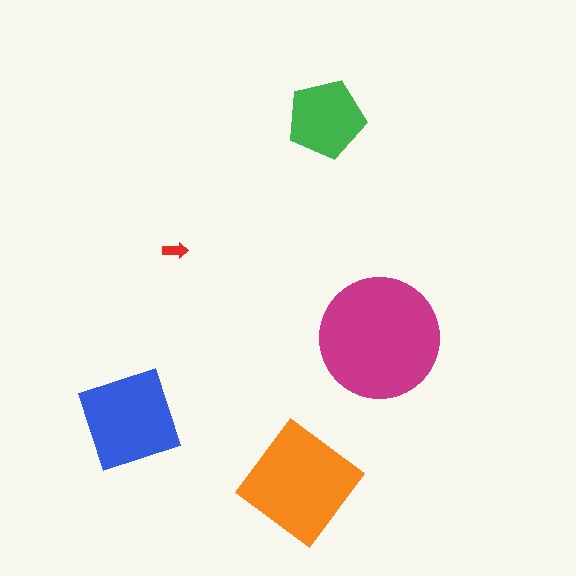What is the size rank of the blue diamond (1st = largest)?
3rd.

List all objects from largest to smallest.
The magenta circle, the orange diamond, the blue diamond, the green pentagon, the red arrow.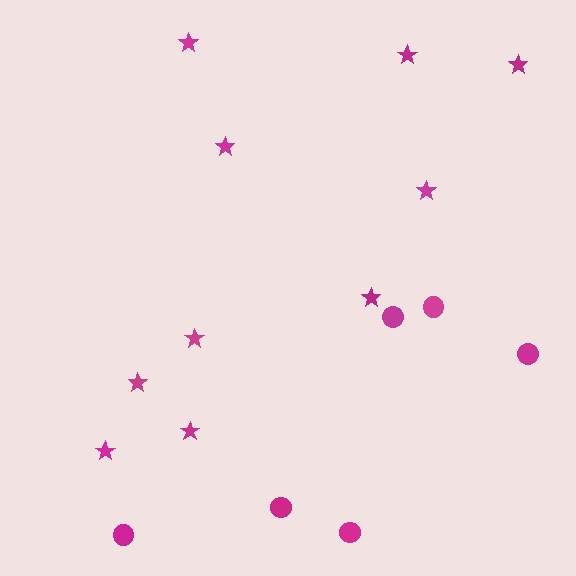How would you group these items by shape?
There are 2 groups: one group of stars (10) and one group of circles (6).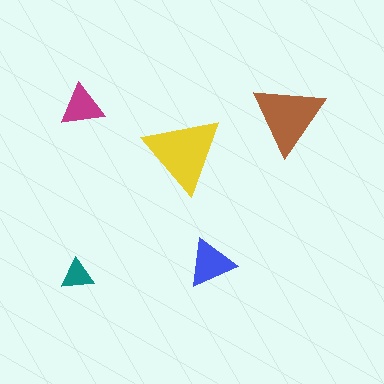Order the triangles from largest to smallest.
the yellow one, the brown one, the blue one, the magenta one, the teal one.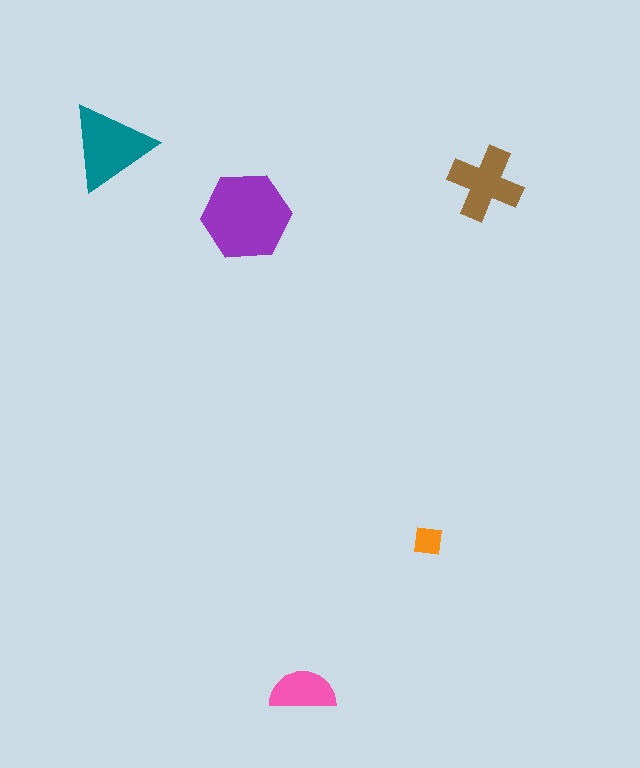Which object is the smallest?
The orange square.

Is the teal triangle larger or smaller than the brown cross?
Larger.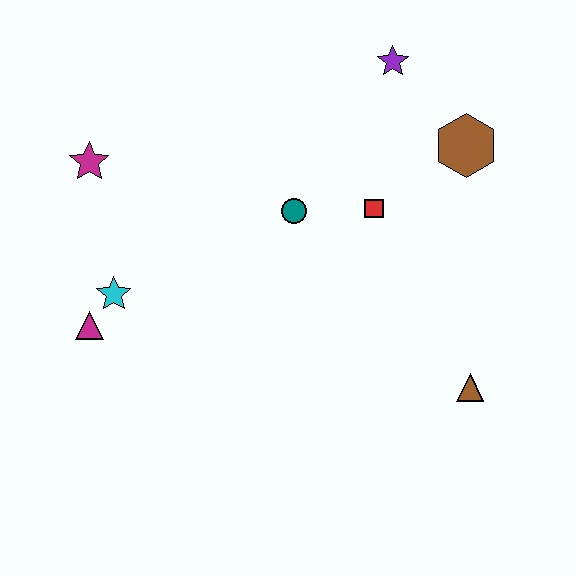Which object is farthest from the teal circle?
The brown triangle is farthest from the teal circle.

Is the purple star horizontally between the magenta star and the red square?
No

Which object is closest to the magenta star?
The cyan star is closest to the magenta star.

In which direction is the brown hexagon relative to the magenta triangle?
The brown hexagon is to the right of the magenta triangle.